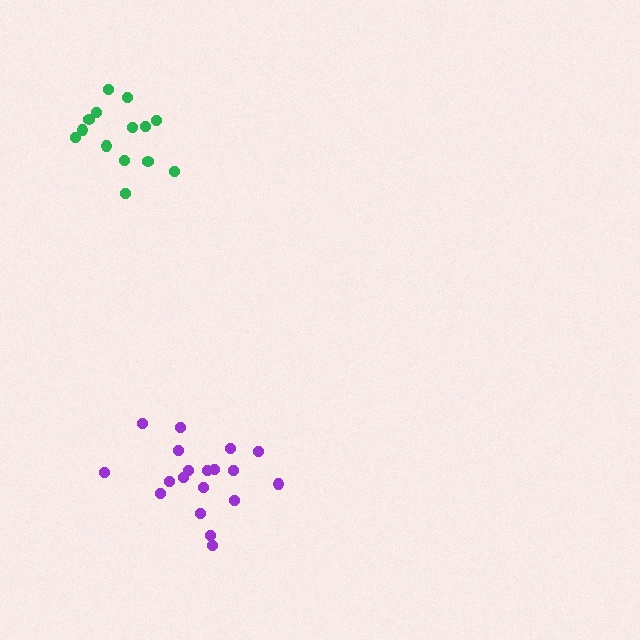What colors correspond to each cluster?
The clusters are colored: green, purple.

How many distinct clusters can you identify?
There are 2 distinct clusters.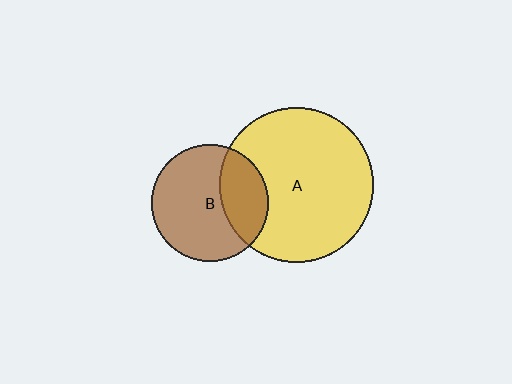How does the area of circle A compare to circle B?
Approximately 1.7 times.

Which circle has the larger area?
Circle A (yellow).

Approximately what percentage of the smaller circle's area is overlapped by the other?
Approximately 30%.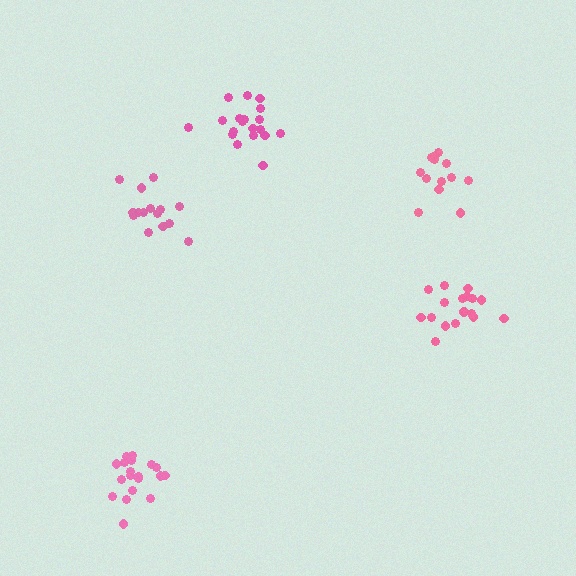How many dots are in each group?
Group 1: 13 dots, Group 2: 19 dots, Group 3: 19 dots, Group 4: 15 dots, Group 5: 17 dots (83 total).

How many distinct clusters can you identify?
There are 5 distinct clusters.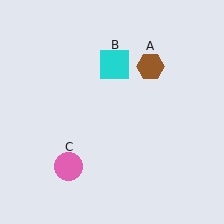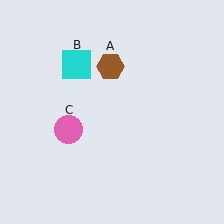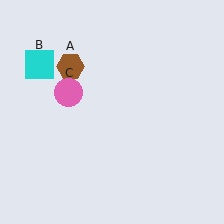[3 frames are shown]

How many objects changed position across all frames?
3 objects changed position: brown hexagon (object A), cyan square (object B), pink circle (object C).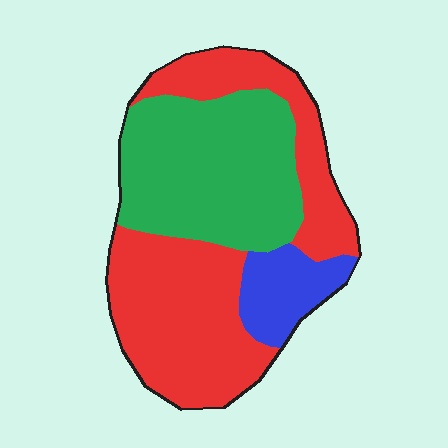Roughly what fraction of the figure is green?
Green takes up about three eighths (3/8) of the figure.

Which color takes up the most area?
Red, at roughly 50%.